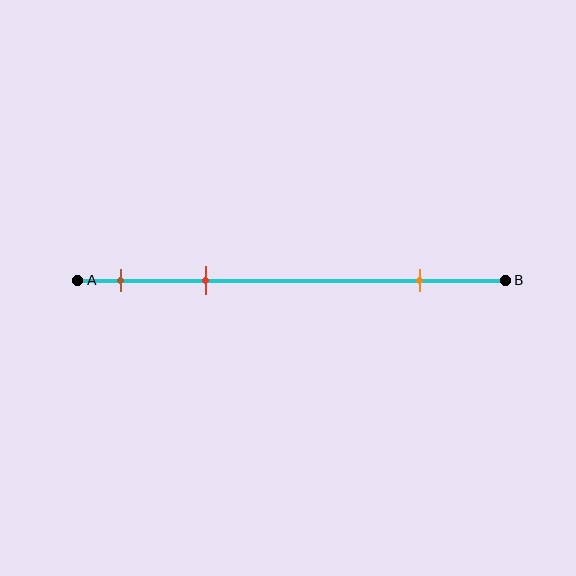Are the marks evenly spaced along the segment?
No, the marks are not evenly spaced.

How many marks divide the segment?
There are 3 marks dividing the segment.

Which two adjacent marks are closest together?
The brown and red marks are the closest adjacent pair.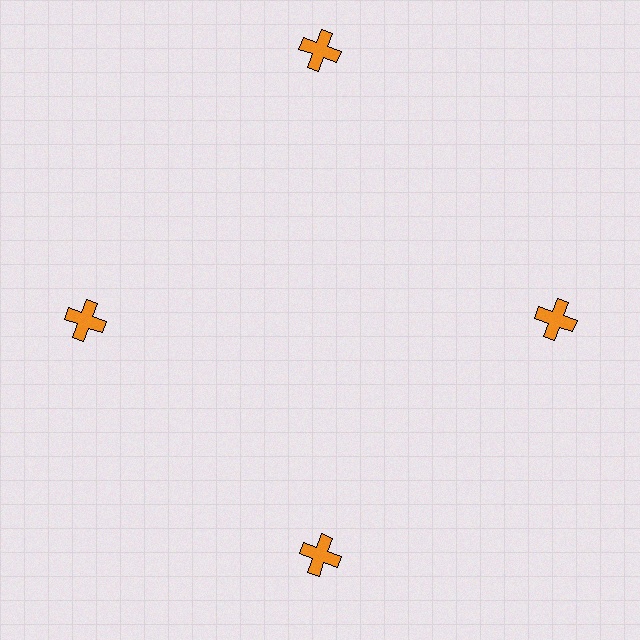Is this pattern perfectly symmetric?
No. The 4 orange crosses are arranged in a ring, but one element near the 12 o'clock position is pushed outward from the center, breaking the 4-fold rotational symmetry.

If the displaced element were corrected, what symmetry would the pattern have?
It would have 4-fold rotational symmetry — the pattern would map onto itself every 90 degrees.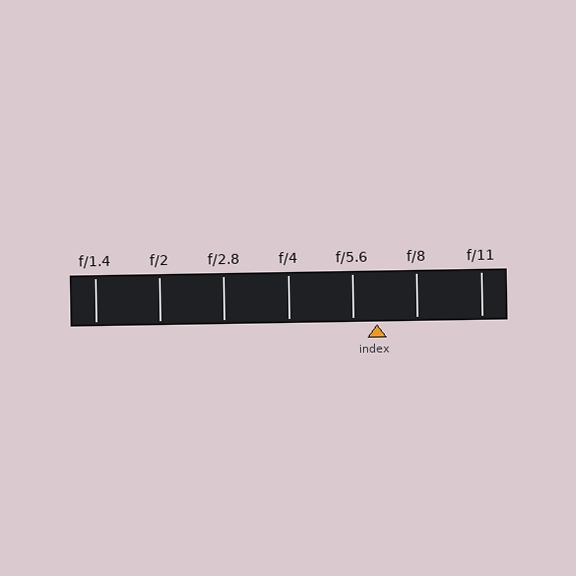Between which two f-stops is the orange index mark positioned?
The index mark is between f/5.6 and f/8.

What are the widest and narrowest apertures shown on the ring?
The widest aperture shown is f/1.4 and the narrowest is f/11.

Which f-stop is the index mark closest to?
The index mark is closest to f/5.6.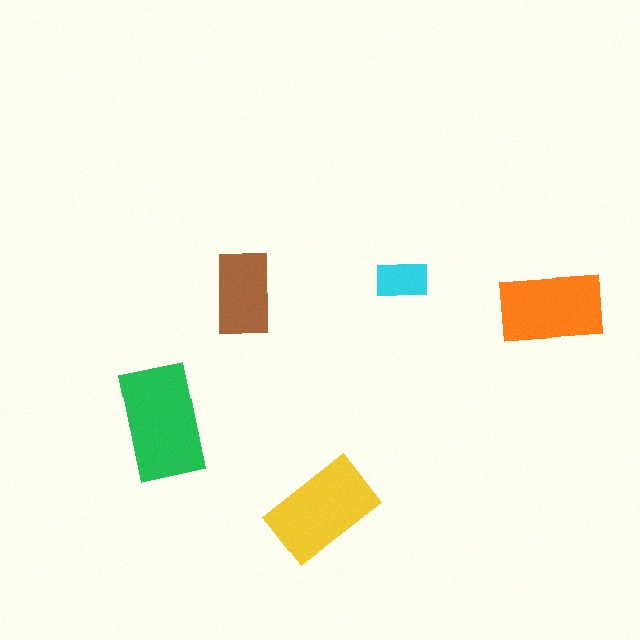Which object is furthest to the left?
The green rectangle is leftmost.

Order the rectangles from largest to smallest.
the green one, the yellow one, the orange one, the brown one, the cyan one.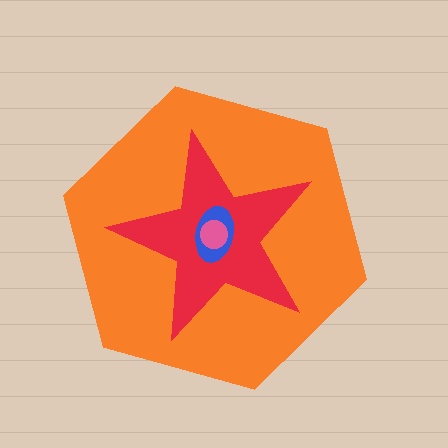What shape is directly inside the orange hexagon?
The red star.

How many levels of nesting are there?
4.